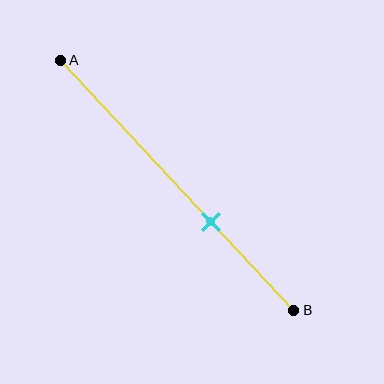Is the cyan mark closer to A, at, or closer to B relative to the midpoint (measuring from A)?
The cyan mark is closer to point B than the midpoint of segment AB.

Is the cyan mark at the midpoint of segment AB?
No, the mark is at about 65% from A, not at the 50% midpoint.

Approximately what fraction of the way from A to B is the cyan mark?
The cyan mark is approximately 65% of the way from A to B.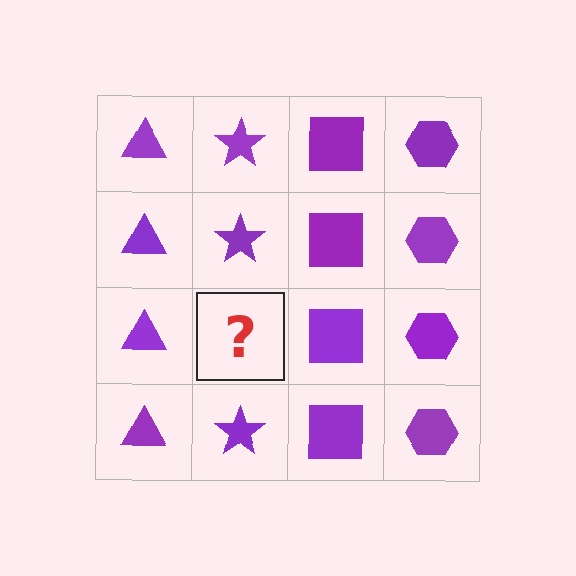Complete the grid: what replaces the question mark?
The question mark should be replaced with a purple star.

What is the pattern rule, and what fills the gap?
The rule is that each column has a consistent shape. The gap should be filled with a purple star.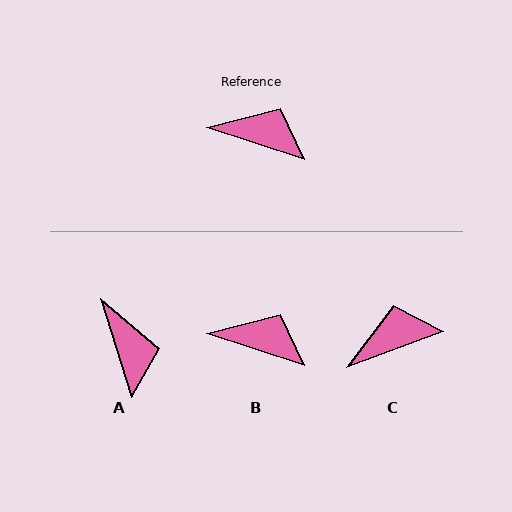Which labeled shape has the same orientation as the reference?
B.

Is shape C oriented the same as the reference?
No, it is off by about 38 degrees.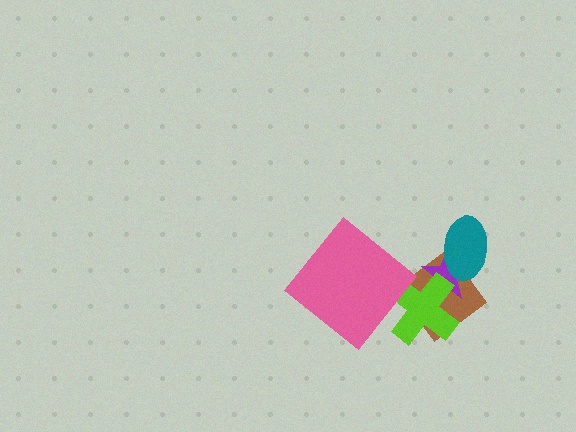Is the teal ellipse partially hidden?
No, no other shape covers it.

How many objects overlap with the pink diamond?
0 objects overlap with the pink diamond.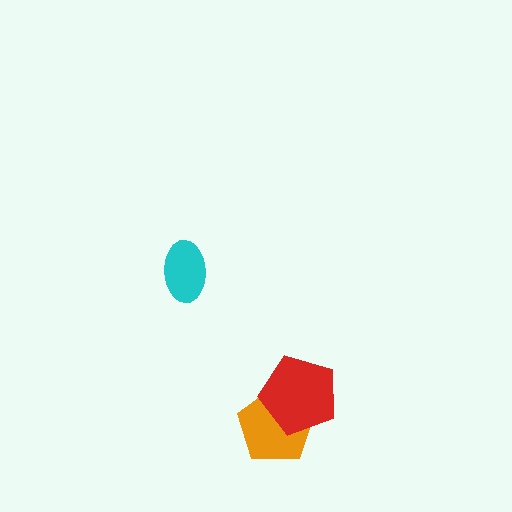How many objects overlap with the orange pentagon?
1 object overlaps with the orange pentagon.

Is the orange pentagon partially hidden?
Yes, it is partially covered by another shape.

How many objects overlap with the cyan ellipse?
0 objects overlap with the cyan ellipse.